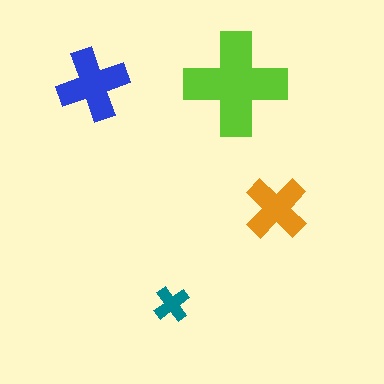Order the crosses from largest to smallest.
the lime one, the blue one, the orange one, the teal one.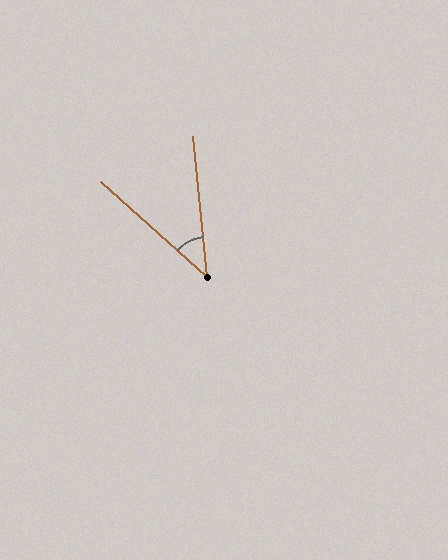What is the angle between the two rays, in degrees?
Approximately 42 degrees.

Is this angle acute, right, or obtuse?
It is acute.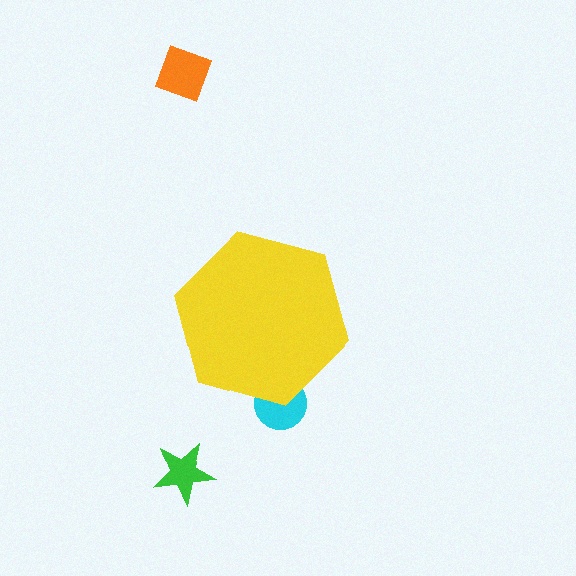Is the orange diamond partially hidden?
No, the orange diamond is fully visible.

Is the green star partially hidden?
No, the green star is fully visible.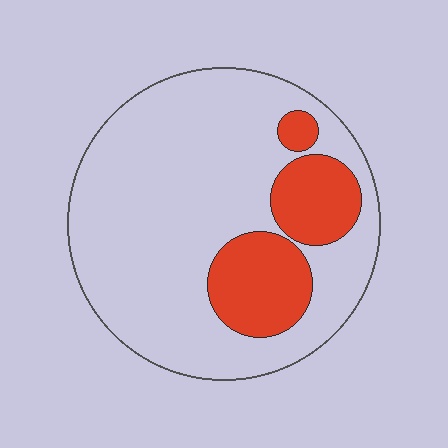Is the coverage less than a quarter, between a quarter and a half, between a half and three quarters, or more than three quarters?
Less than a quarter.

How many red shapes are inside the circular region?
3.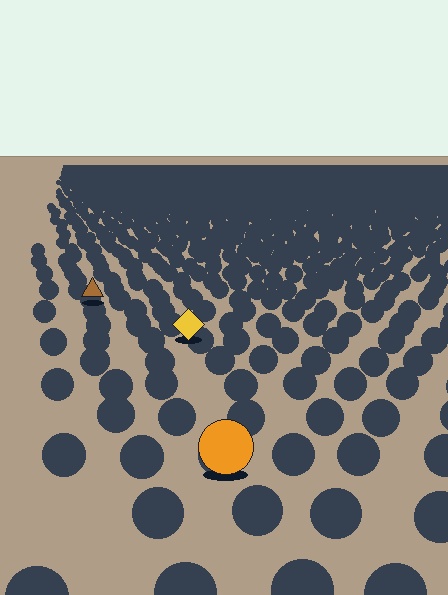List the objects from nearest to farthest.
From nearest to farthest: the orange circle, the yellow diamond, the brown triangle.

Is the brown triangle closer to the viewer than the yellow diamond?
No. The yellow diamond is closer — you can tell from the texture gradient: the ground texture is coarser near it.